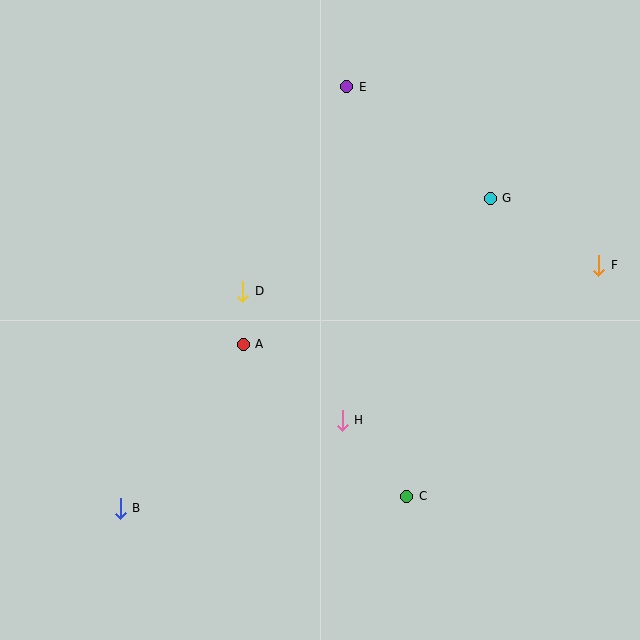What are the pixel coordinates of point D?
Point D is at (243, 291).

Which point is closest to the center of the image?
Point A at (243, 344) is closest to the center.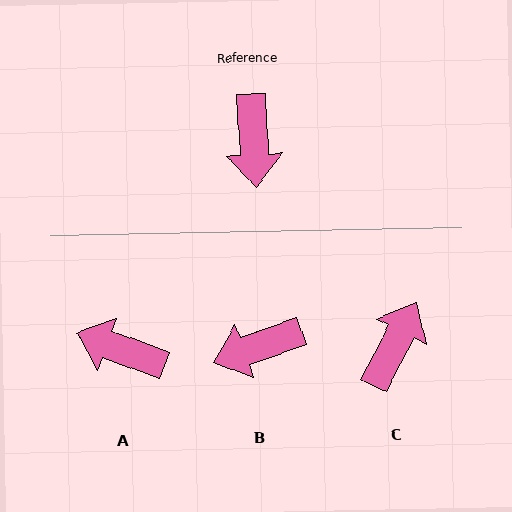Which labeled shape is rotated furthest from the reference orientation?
C, about 149 degrees away.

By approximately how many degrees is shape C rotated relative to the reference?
Approximately 149 degrees counter-clockwise.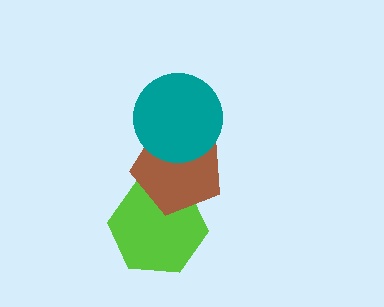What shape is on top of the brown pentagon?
The teal circle is on top of the brown pentagon.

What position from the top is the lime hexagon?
The lime hexagon is 3rd from the top.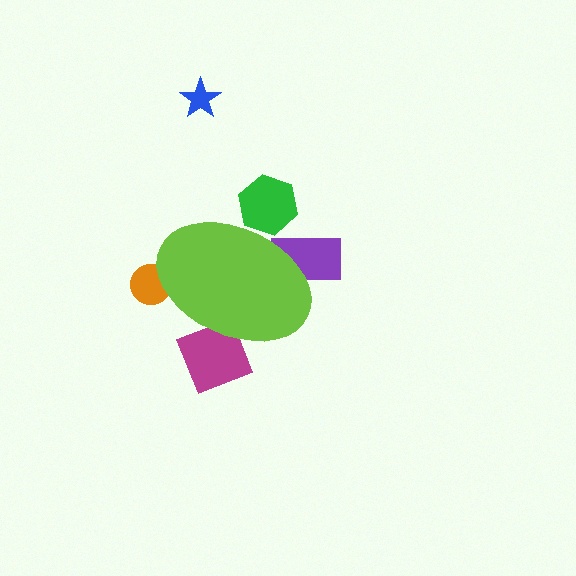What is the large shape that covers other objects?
A lime ellipse.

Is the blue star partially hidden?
No, the blue star is fully visible.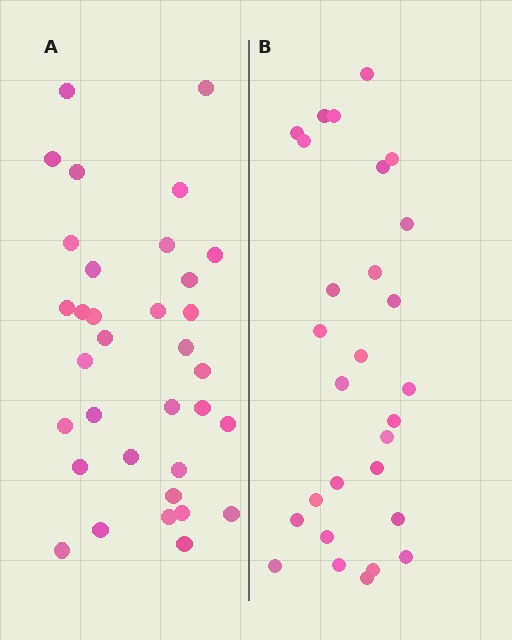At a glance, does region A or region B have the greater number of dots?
Region A (the left region) has more dots.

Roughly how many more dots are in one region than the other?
Region A has about 6 more dots than region B.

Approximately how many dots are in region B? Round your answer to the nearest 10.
About 30 dots. (The exact count is 28, which rounds to 30.)